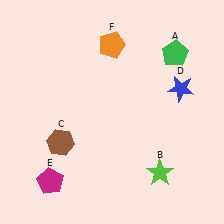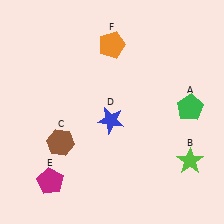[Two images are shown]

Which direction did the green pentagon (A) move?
The green pentagon (A) moved down.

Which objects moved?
The objects that moved are: the green pentagon (A), the lime star (B), the blue star (D).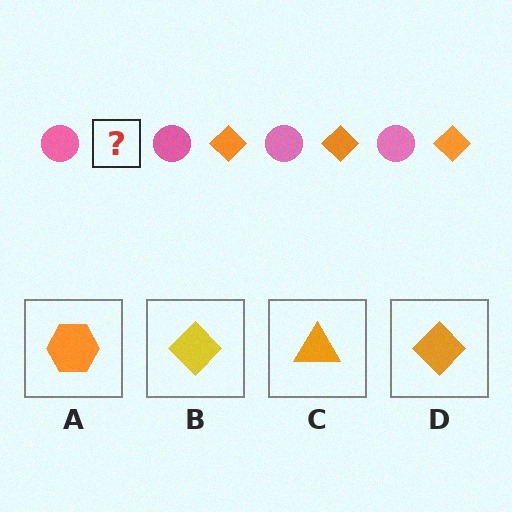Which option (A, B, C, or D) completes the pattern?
D.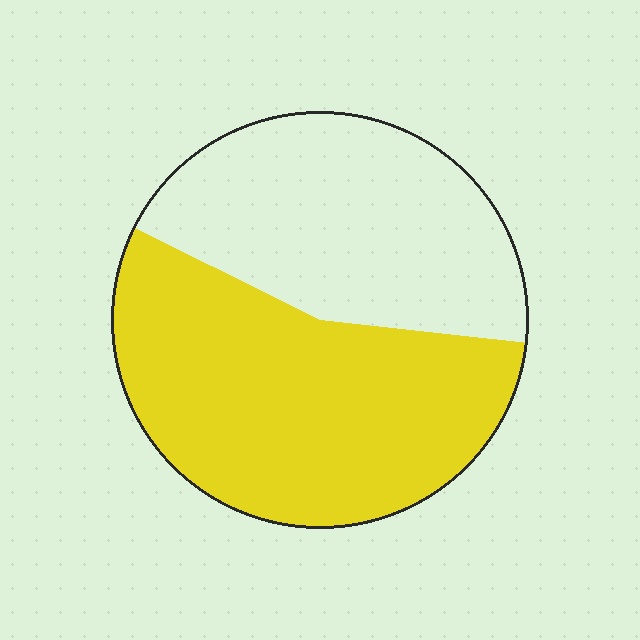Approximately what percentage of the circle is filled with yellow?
Approximately 55%.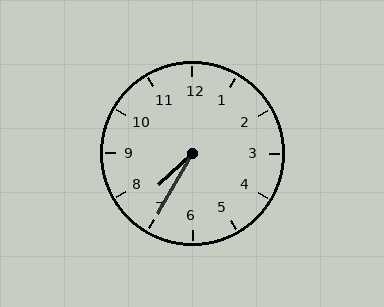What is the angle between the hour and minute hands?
Approximately 18 degrees.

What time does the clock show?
7:35.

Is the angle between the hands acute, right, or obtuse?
It is acute.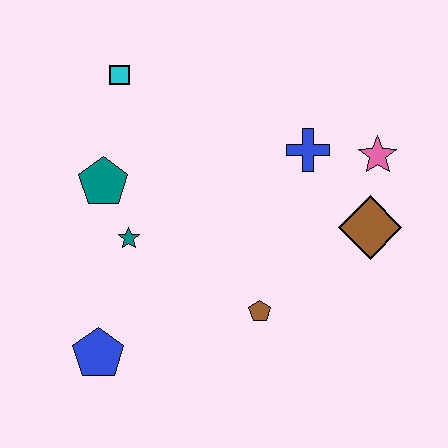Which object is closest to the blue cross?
The pink star is closest to the blue cross.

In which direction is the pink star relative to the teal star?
The pink star is to the right of the teal star.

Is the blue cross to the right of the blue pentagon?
Yes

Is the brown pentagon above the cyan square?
No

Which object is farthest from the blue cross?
The blue pentagon is farthest from the blue cross.